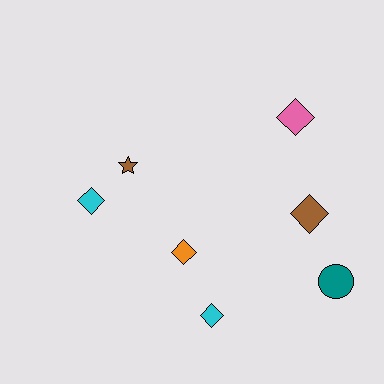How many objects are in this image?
There are 7 objects.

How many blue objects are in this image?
There are no blue objects.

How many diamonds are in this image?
There are 5 diamonds.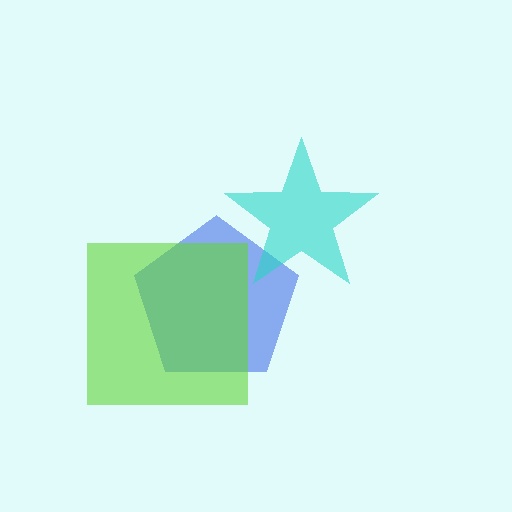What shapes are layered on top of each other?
The layered shapes are: a blue pentagon, a lime square, a cyan star.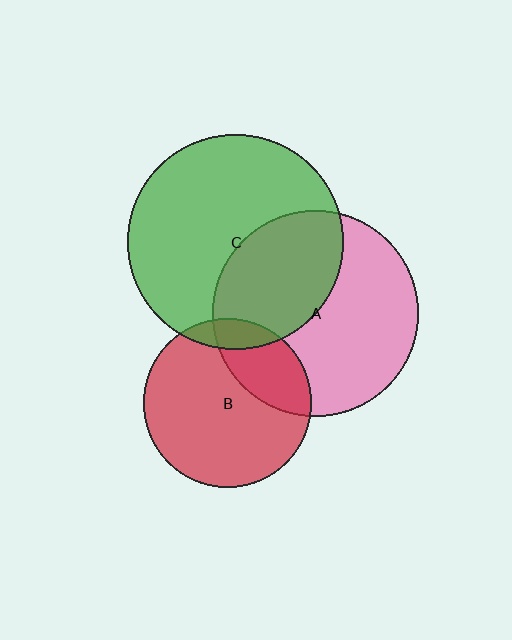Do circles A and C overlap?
Yes.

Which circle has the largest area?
Circle C (green).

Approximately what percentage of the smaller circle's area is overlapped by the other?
Approximately 40%.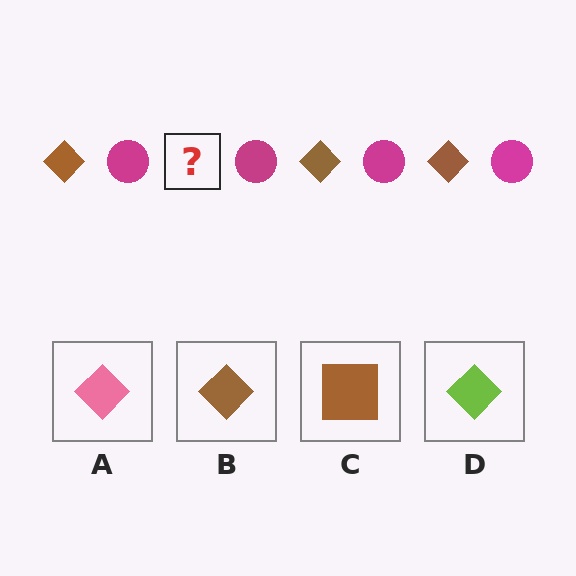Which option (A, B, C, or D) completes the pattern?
B.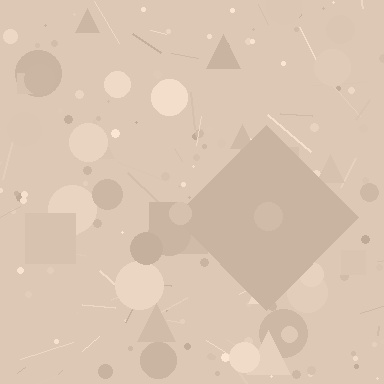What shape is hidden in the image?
A diamond is hidden in the image.